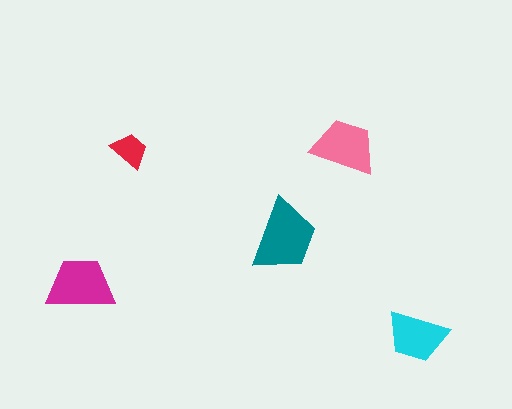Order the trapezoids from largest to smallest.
the teal one, the magenta one, the pink one, the cyan one, the red one.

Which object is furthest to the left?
The magenta trapezoid is leftmost.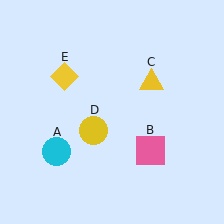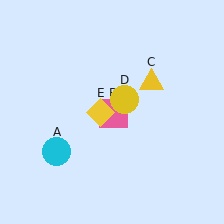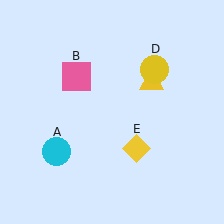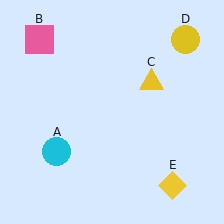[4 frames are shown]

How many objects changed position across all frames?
3 objects changed position: pink square (object B), yellow circle (object D), yellow diamond (object E).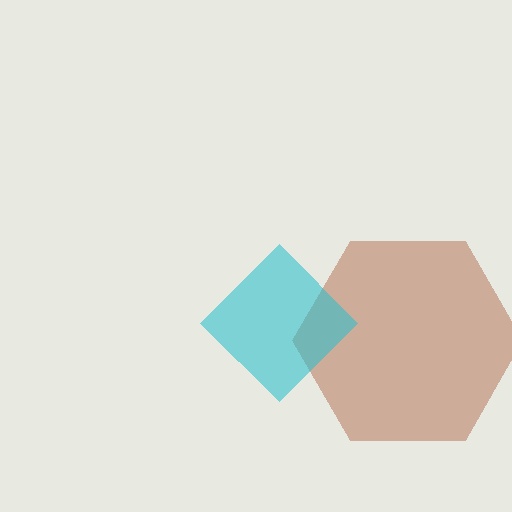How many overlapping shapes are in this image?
There are 2 overlapping shapes in the image.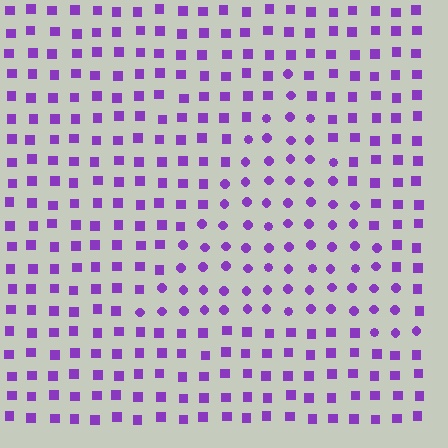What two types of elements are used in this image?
The image uses circles inside the triangle region and squares outside it.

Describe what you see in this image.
The image is filled with small purple elements arranged in a uniform grid. A triangle-shaped region contains circles, while the surrounding area contains squares. The boundary is defined purely by the change in element shape.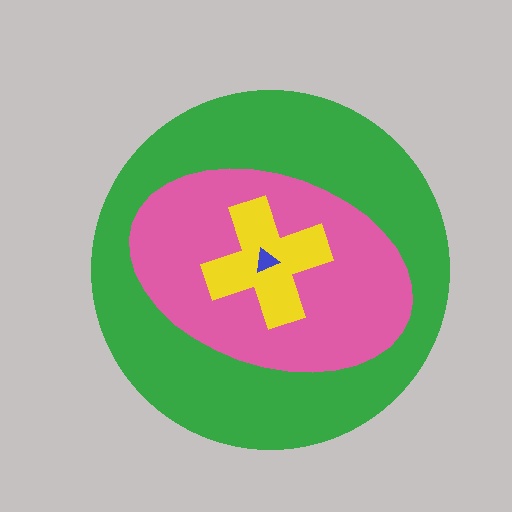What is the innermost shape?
The blue triangle.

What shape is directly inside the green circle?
The pink ellipse.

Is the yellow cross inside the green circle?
Yes.